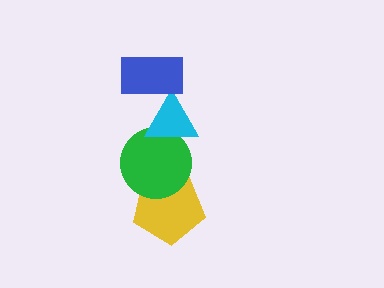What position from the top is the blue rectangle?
The blue rectangle is 1st from the top.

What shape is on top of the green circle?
The cyan triangle is on top of the green circle.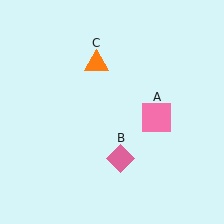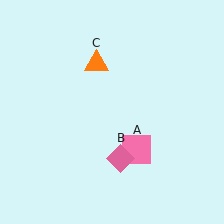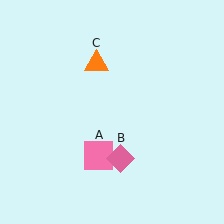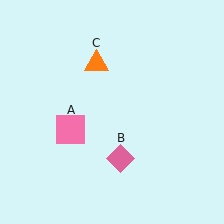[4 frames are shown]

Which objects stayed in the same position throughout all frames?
Pink diamond (object B) and orange triangle (object C) remained stationary.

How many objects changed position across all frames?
1 object changed position: pink square (object A).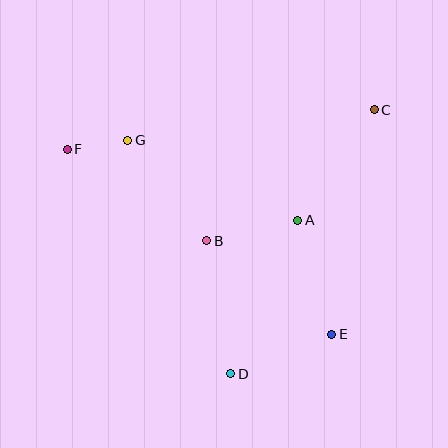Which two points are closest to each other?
Points F and G are closest to each other.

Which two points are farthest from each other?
Points E and F are farthest from each other.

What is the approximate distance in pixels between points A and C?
The distance between A and C is approximately 134 pixels.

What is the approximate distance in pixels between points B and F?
The distance between B and F is approximately 166 pixels.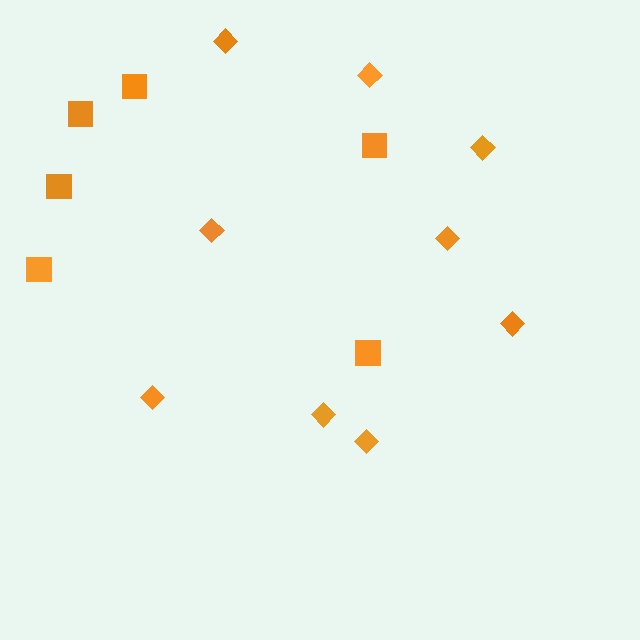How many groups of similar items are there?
There are 2 groups: one group of squares (6) and one group of diamonds (9).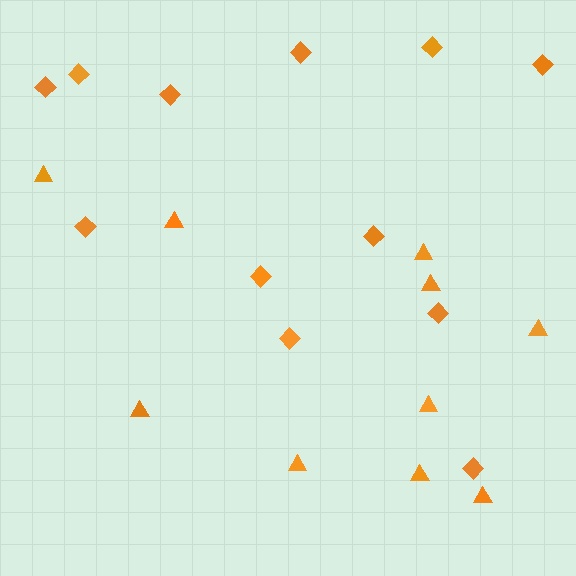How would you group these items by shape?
There are 2 groups: one group of triangles (10) and one group of diamonds (12).